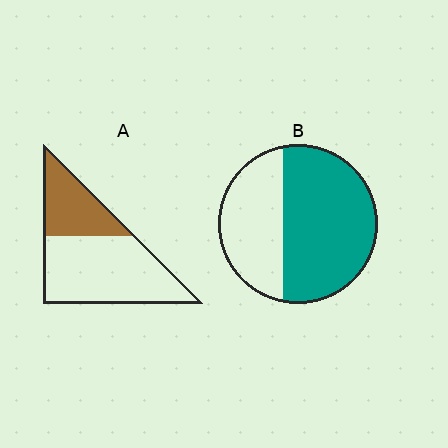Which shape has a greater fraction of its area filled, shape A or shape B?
Shape B.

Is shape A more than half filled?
No.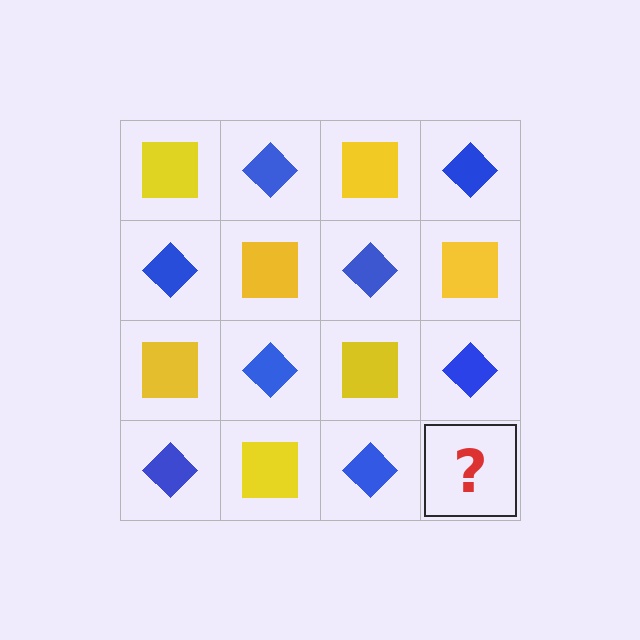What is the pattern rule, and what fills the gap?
The rule is that it alternates yellow square and blue diamond in a checkerboard pattern. The gap should be filled with a yellow square.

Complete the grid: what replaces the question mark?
The question mark should be replaced with a yellow square.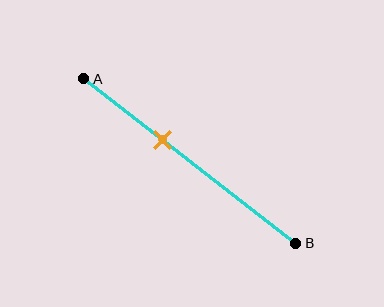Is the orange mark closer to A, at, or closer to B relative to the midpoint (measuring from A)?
The orange mark is closer to point A than the midpoint of segment AB.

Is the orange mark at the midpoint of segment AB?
No, the mark is at about 35% from A, not at the 50% midpoint.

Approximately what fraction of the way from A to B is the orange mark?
The orange mark is approximately 35% of the way from A to B.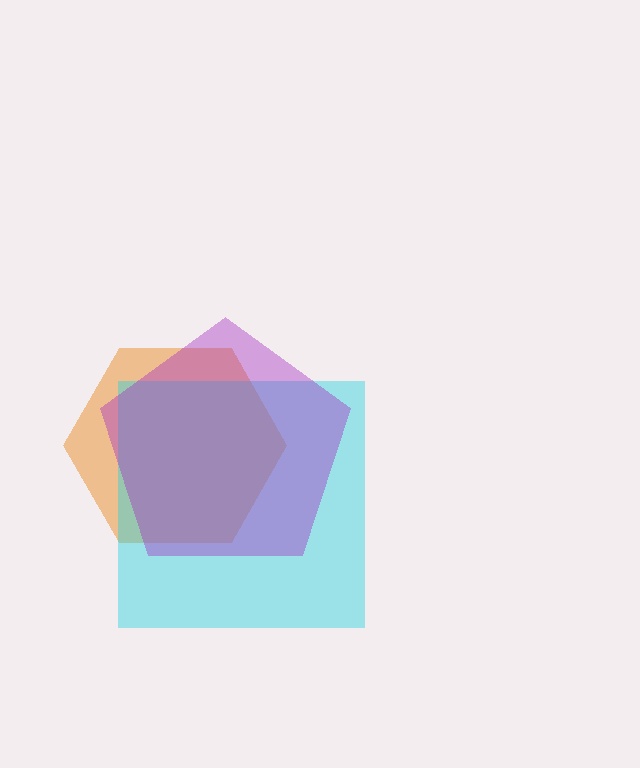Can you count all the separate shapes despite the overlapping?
Yes, there are 3 separate shapes.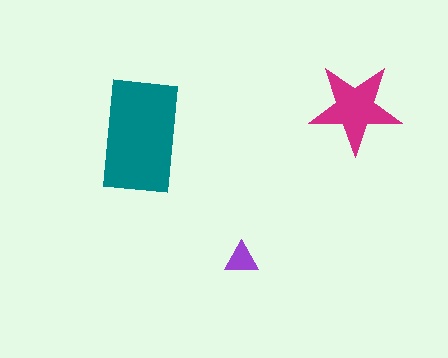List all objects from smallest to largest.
The purple triangle, the magenta star, the teal rectangle.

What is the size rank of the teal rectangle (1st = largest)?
1st.